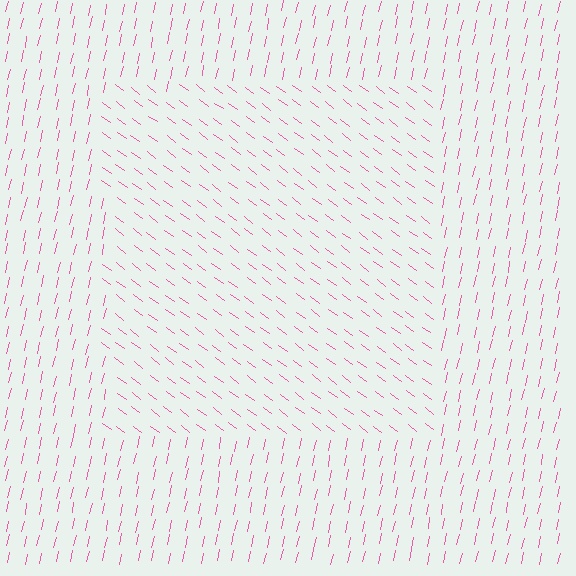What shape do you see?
I see a rectangle.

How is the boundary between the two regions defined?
The boundary is defined purely by a change in line orientation (approximately 66 degrees difference). All lines are the same color and thickness.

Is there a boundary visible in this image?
Yes, there is a texture boundary formed by a change in line orientation.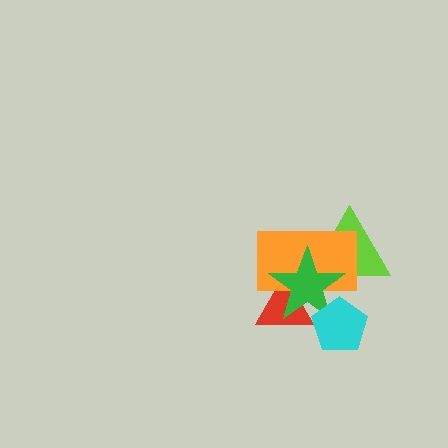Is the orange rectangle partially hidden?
Yes, it is partially covered by another shape.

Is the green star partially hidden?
Yes, it is partially covered by another shape.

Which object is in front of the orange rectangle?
The green star is in front of the orange rectangle.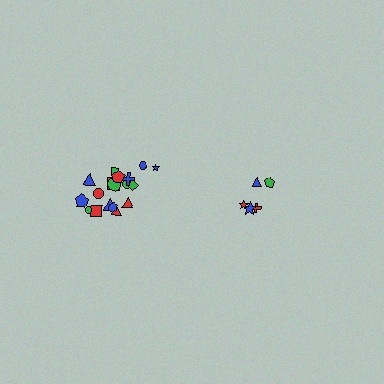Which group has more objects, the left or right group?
The left group.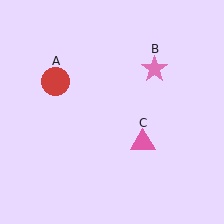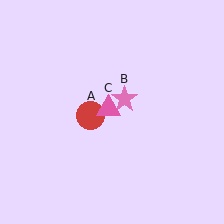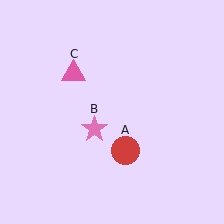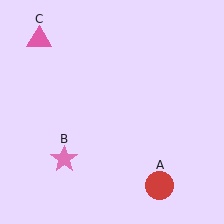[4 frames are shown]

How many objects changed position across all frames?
3 objects changed position: red circle (object A), pink star (object B), pink triangle (object C).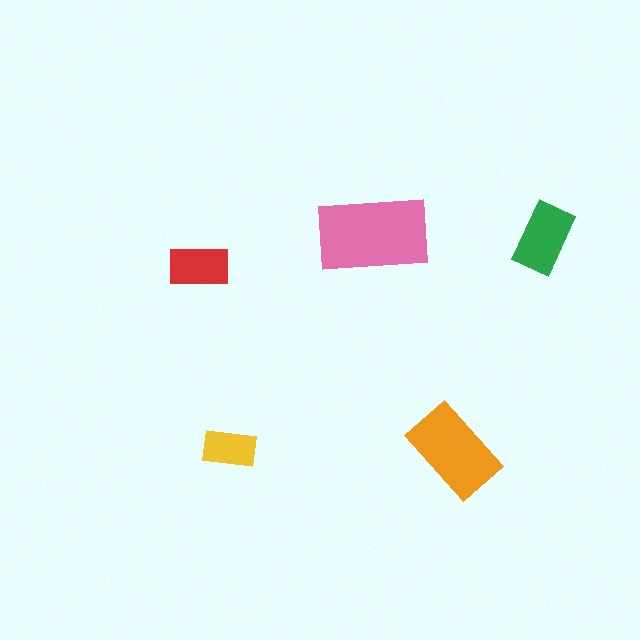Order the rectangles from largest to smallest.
the pink one, the orange one, the green one, the red one, the yellow one.